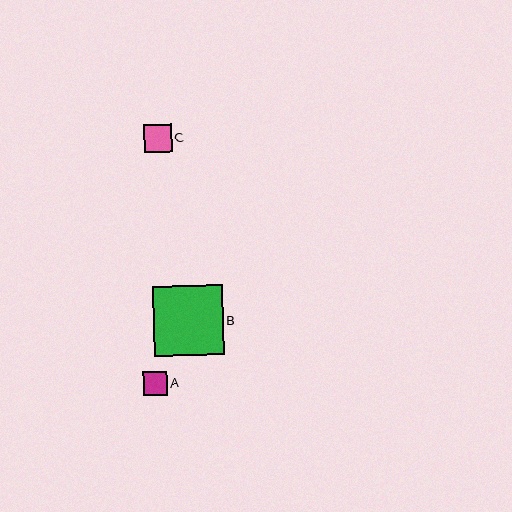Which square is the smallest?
Square A is the smallest with a size of approximately 24 pixels.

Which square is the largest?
Square B is the largest with a size of approximately 70 pixels.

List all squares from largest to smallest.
From largest to smallest: B, C, A.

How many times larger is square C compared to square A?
Square C is approximately 1.2 times the size of square A.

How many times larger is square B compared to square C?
Square B is approximately 2.5 times the size of square C.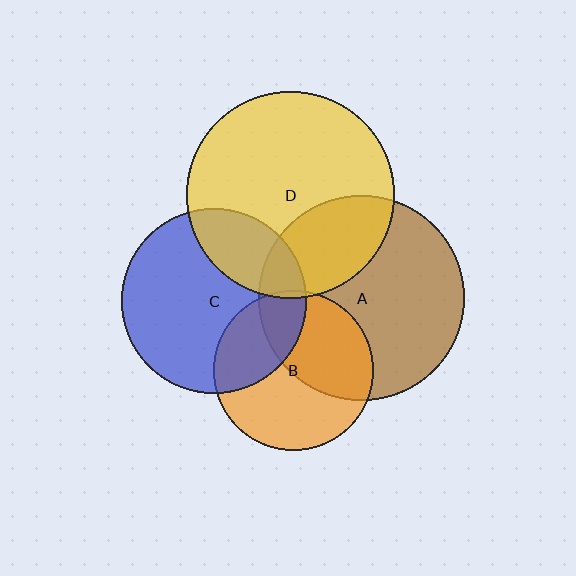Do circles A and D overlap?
Yes.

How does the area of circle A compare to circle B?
Approximately 1.6 times.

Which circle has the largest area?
Circle D (yellow).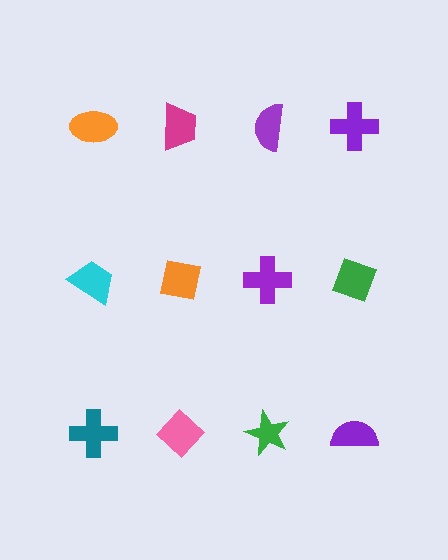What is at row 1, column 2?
A magenta trapezoid.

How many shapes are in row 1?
4 shapes.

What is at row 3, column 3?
A green star.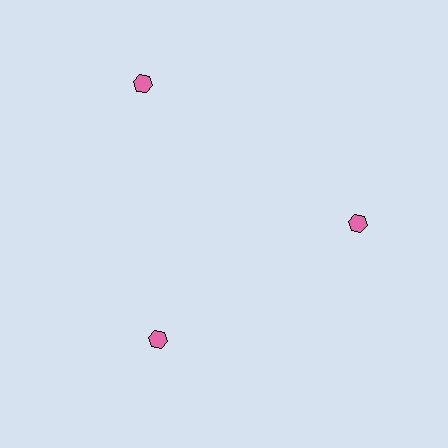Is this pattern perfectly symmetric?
No. The 3 pink hexagons are arranged in a ring, but one element near the 11 o'clock position is pushed outward from the center, breaking the 3-fold rotational symmetry.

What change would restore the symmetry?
The symmetry would be restored by moving it inward, back onto the ring so that all 3 hexagons sit at equal angles and equal distance from the center.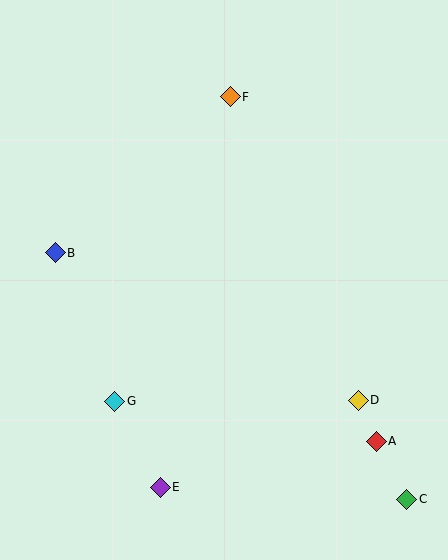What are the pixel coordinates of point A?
Point A is at (376, 441).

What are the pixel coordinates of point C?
Point C is at (407, 499).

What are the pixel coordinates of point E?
Point E is at (160, 487).